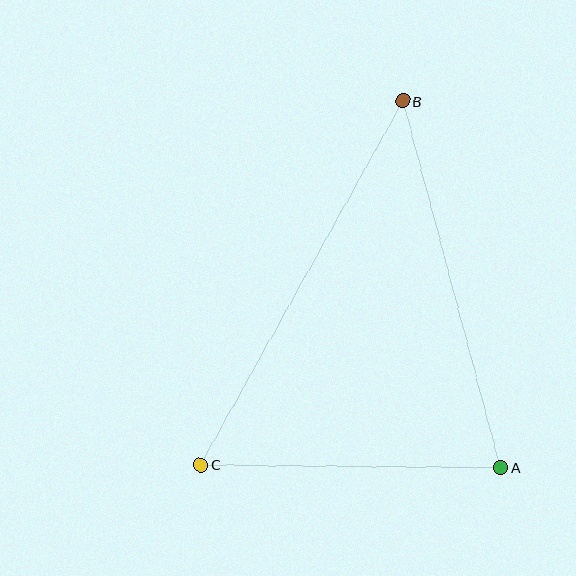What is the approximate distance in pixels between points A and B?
The distance between A and B is approximately 379 pixels.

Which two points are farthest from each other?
Points B and C are farthest from each other.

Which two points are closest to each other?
Points A and C are closest to each other.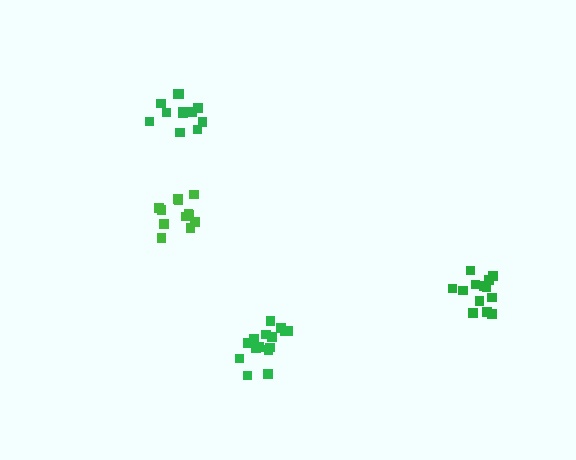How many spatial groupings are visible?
There are 4 spatial groupings.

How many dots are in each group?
Group 1: 13 dots, Group 2: 16 dots, Group 3: 13 dots, Group 4: 12 dots (54 total).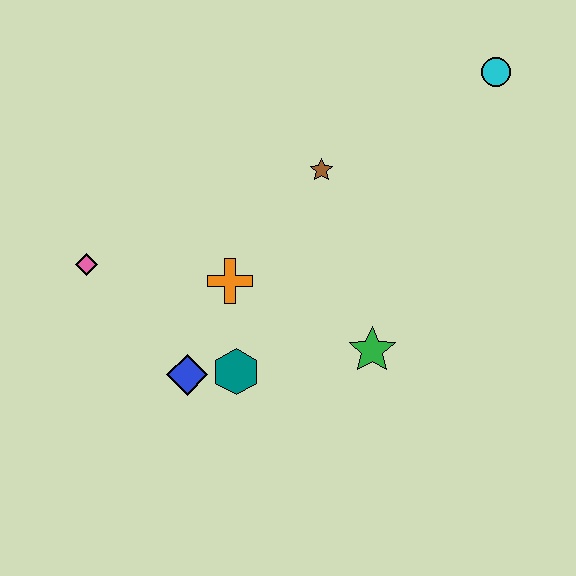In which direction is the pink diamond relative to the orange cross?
The pink diamond is to the left of the orange cross.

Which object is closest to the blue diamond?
The teal hexagon is closest to the blue diamond.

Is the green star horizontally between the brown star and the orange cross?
No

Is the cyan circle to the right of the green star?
Yes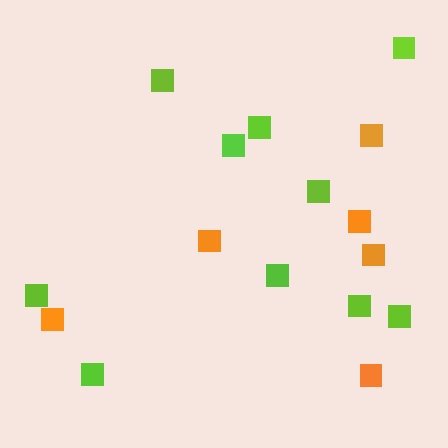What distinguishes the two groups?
There are 2 groups: one group of lime squares (10) and one group of orange squares (6).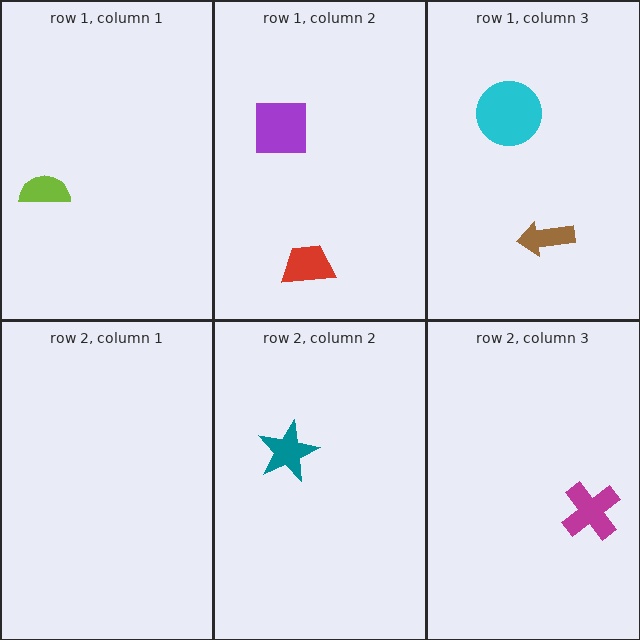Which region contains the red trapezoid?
The row 1, column 2 region.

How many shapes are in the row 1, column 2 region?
2.